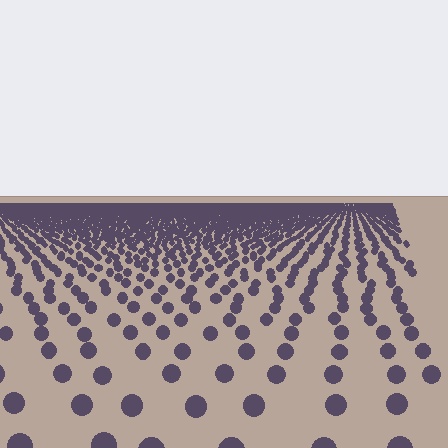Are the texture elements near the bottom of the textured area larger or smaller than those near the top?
Larger. Near the bottom, elements are closer to the viewer and appear at a bigger on-screen size.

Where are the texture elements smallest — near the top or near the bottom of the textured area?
Near the top.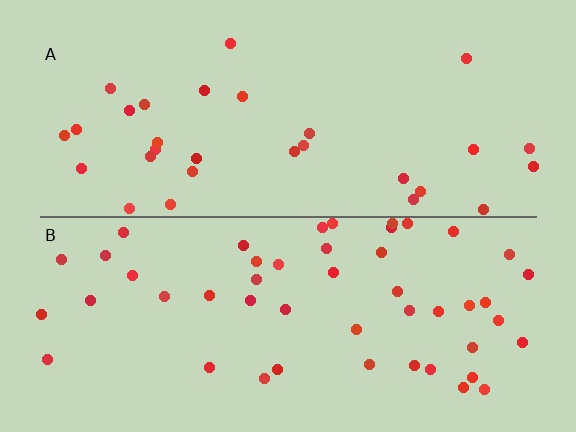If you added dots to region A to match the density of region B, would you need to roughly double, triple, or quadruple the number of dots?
Approximately double.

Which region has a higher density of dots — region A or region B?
B (the bottom).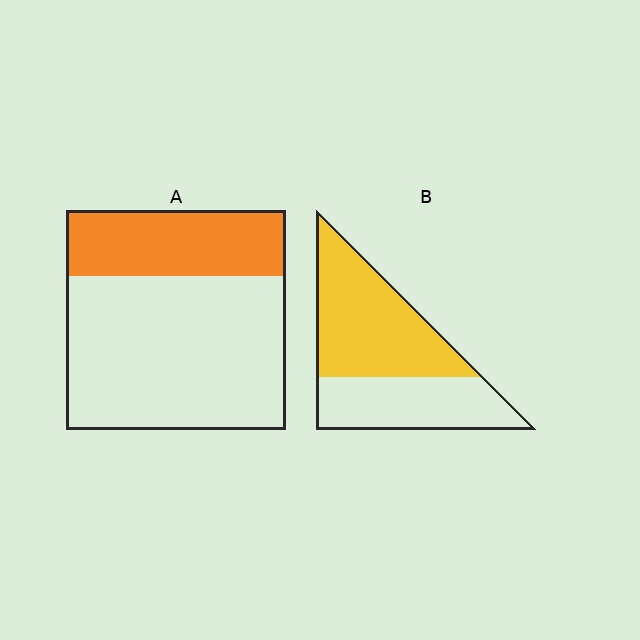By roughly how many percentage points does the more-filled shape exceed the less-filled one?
By roughly 30 percentage points (B over A).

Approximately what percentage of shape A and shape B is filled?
A is approximately 30% and B is approximately 60%.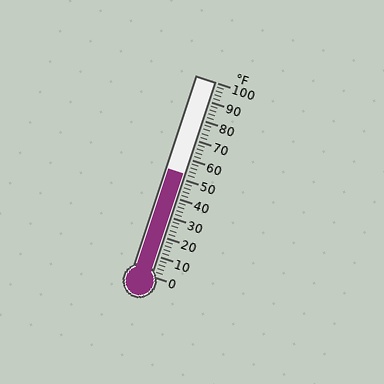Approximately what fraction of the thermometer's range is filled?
The thermometer is filled to approximately 50% of its range.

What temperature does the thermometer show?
The thermometer shows approximately 52°F.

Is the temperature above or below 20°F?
The temperature is above 20°F.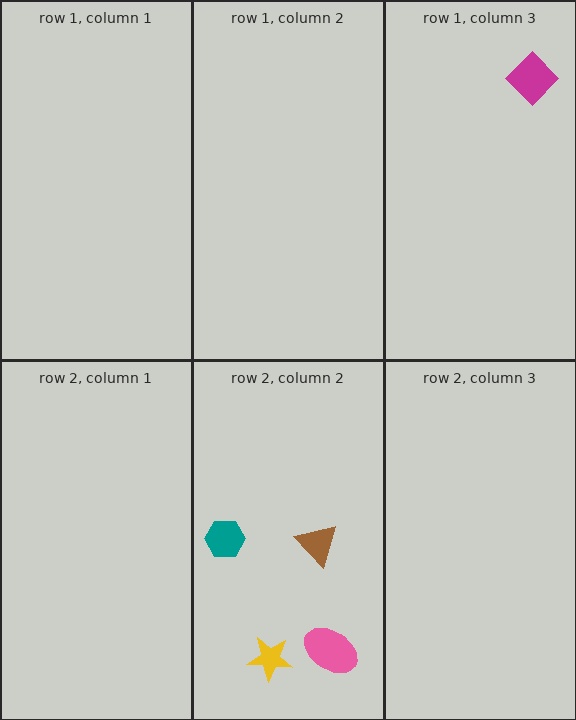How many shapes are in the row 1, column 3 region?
1.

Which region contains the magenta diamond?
The row 1, column 3 region.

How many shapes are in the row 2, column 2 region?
4.